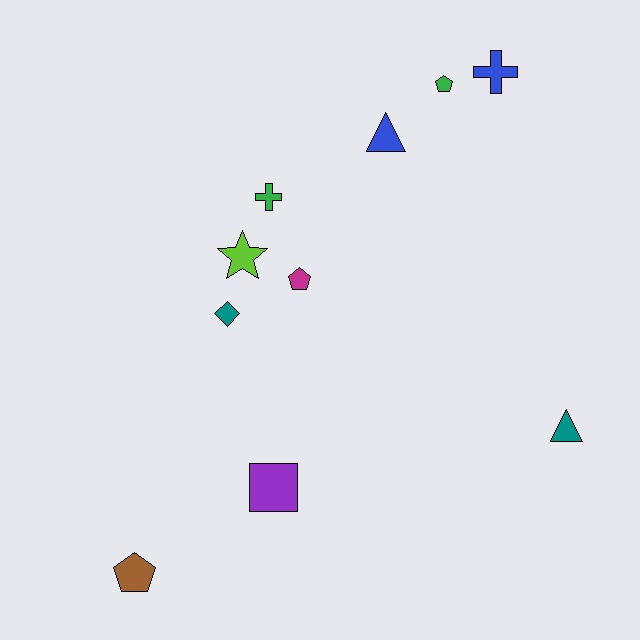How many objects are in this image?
There are 10 objects.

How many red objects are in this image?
There are no red objects.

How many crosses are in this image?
There are 2 crosses.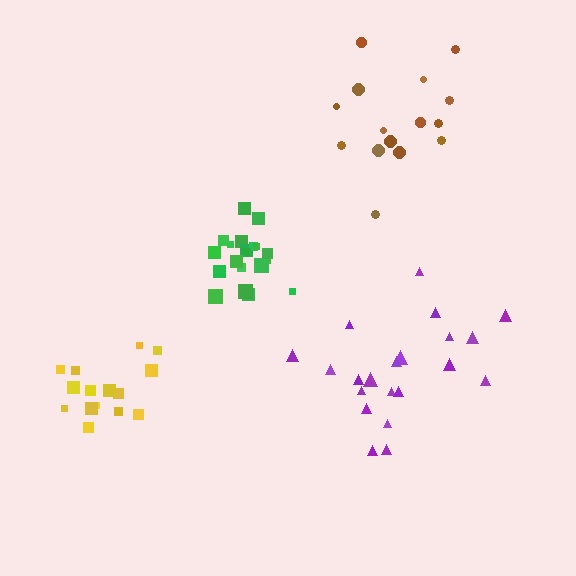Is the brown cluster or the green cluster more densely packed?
Green.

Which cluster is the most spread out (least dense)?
Brown.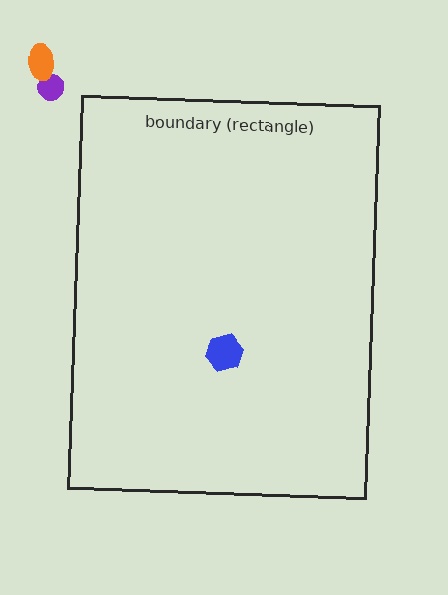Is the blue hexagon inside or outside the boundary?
Inside.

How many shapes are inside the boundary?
1 inside, 2 outside.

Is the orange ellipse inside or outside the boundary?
Outside.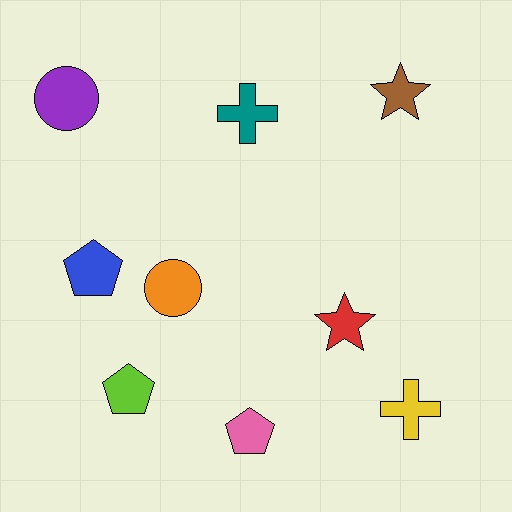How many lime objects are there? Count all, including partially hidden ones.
There is 1 lime object.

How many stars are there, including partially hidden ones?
There are 2 stars.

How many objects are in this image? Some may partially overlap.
There are 9 objects.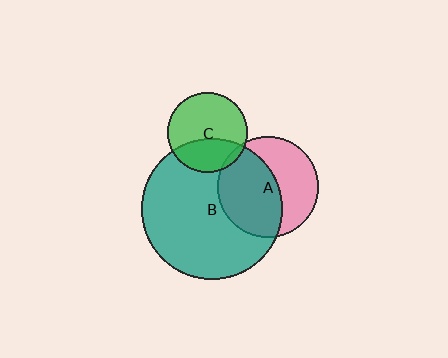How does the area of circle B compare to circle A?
Approximately 2.0 times.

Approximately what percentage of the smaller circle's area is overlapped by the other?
Approximately 5%.